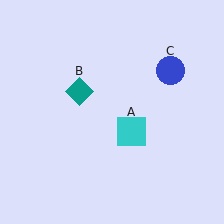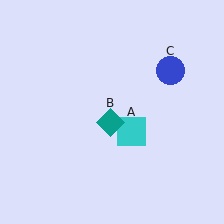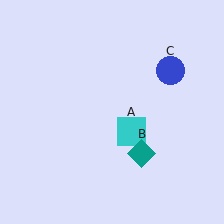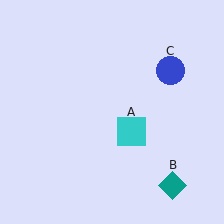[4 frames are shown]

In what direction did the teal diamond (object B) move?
The teal diamond (object B) moved down and to the right.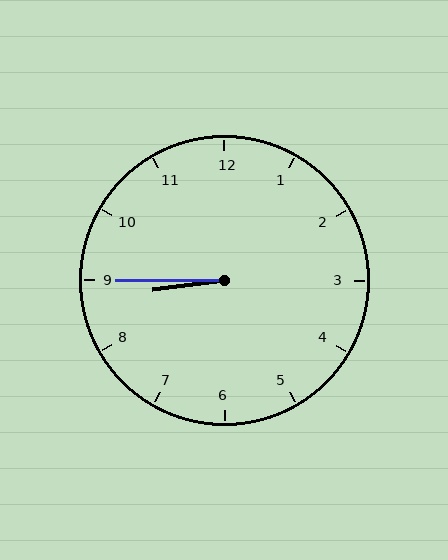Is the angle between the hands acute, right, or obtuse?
It is acute.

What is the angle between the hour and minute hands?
Approximately 8 degrees.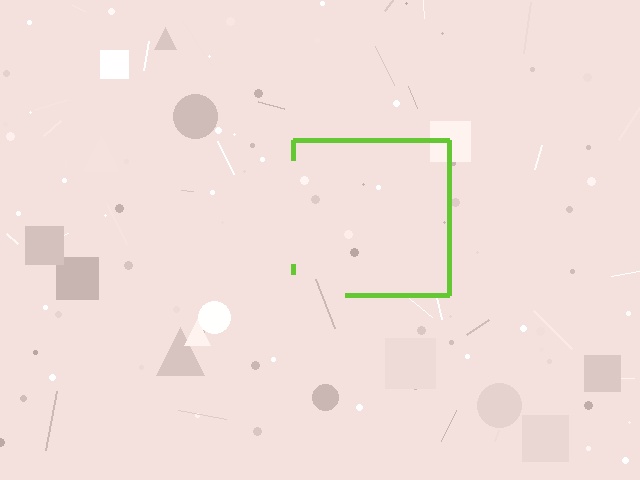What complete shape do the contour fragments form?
The contour fragments form a square.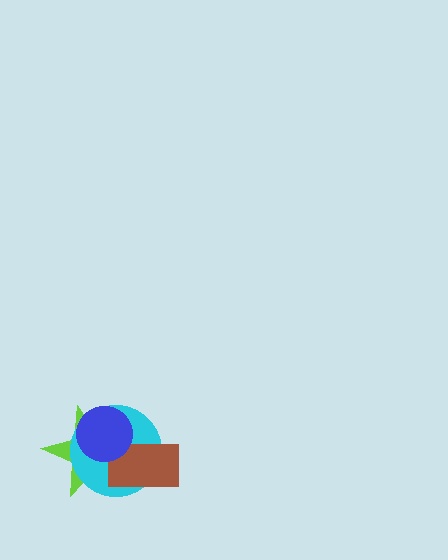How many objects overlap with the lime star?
3 objects overlap with the lime star.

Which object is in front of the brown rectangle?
The blue circle is in front of the brown rectangle.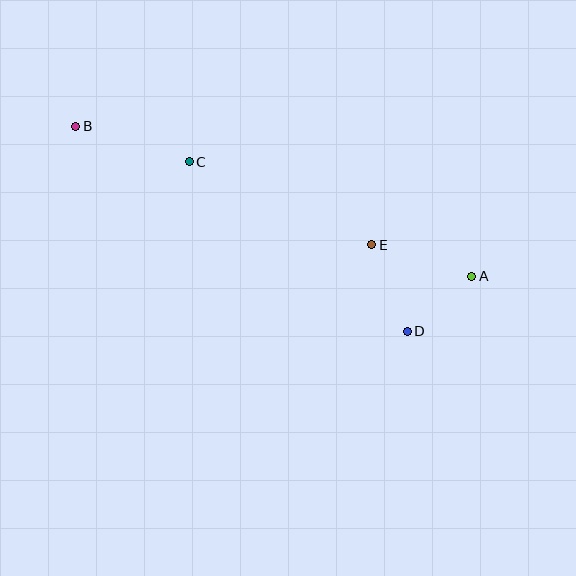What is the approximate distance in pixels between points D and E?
The distance between D and E is approximately 93 pixels.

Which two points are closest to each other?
Points A and D are closest to each other.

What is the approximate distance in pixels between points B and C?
The distance between B and C is approximately 119 pixels.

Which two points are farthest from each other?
Points A and B are farthest from each other.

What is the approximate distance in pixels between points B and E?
The distance between B and E is approximately 319 pixels.